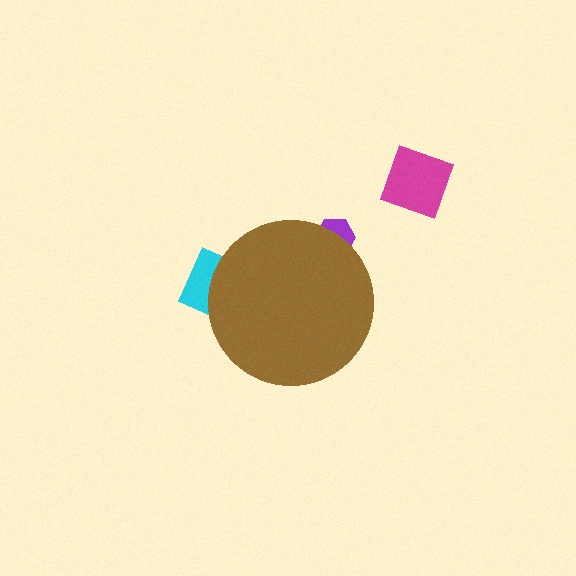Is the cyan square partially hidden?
Yes, the cyan square is partially hidden behind the brown circle.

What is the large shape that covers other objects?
A brown circle.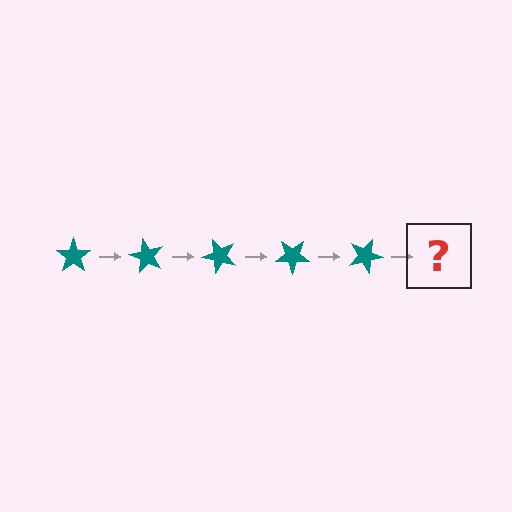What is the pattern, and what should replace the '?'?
The pattern is that the star rotates 60 degrees each step. The '?' should be a teal star rotated 300 degrees.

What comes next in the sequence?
The next element should be a teal star rotated 300 degrees.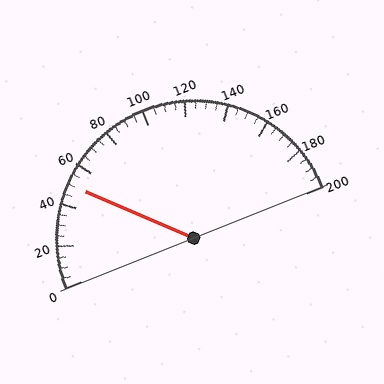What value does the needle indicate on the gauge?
The needle indicates approximately 50.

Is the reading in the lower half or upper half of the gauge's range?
The reading is in the lower half of the range (0 to 200).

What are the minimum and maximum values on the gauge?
The gauge ranges from 0 to 200.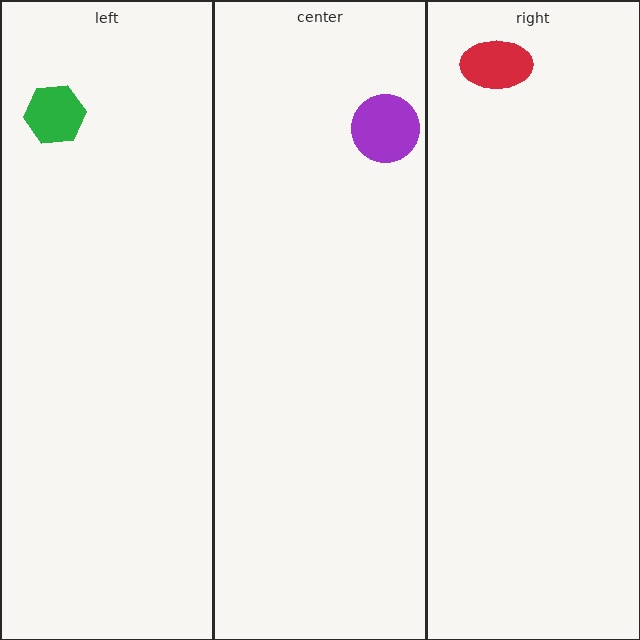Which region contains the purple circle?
The center region.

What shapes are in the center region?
The purple circle.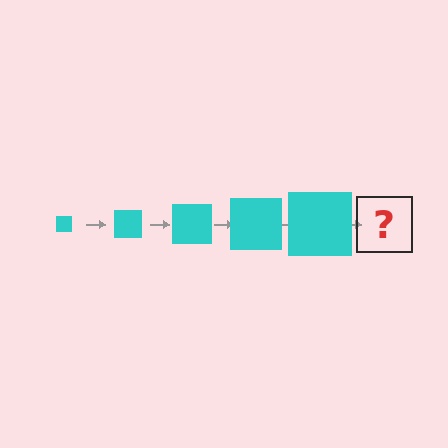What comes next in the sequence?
The next element should be a cyan square, larger than the previous one.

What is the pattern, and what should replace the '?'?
The pattern is that the square gets progressively larger each step. The '?' should be a cyan square, larger than the previous one.